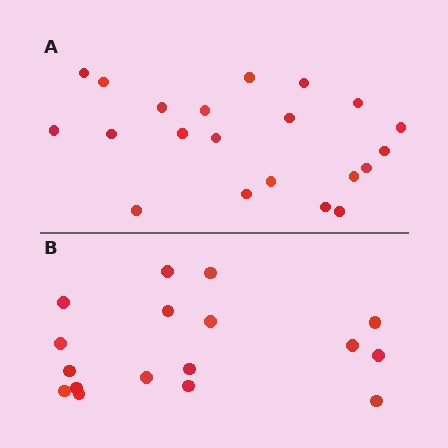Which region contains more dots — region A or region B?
Region A (the top region) has more dots.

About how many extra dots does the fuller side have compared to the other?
Region A has about 4 more dots than region B.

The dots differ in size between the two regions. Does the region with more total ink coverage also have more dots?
No. Region B has more total ink coverage because its dots are larger, but region A actually contains more individual dots. Total area can be misleading — the number of items is what matters here.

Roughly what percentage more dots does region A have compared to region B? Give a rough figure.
About 25% more.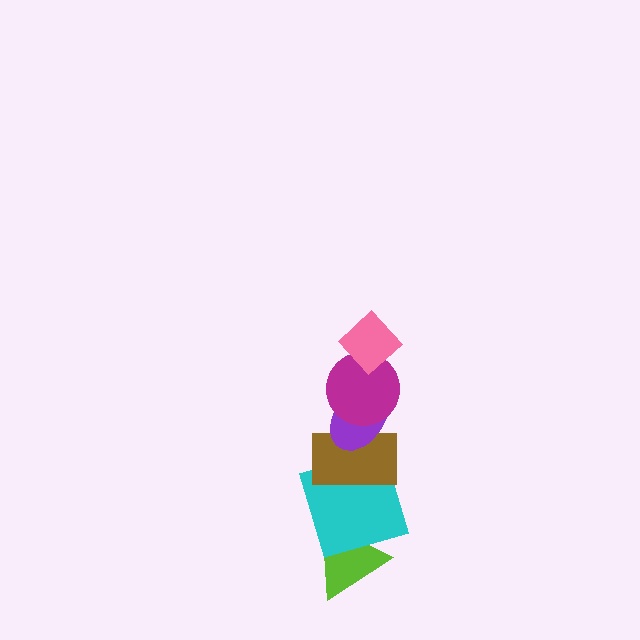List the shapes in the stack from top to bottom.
From top to bottom: the pink diamond, the magenta circle, the purple ellipse, the brown rectangle, the cyan square, the lime triangle.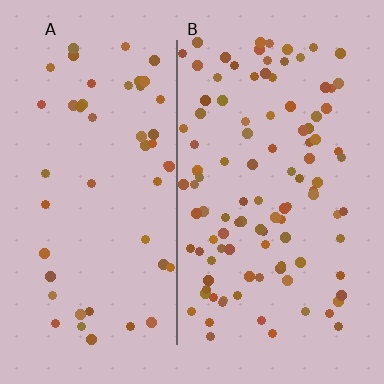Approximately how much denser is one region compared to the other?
Approximately 2.1× — region B over region A.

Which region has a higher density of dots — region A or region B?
B (the right).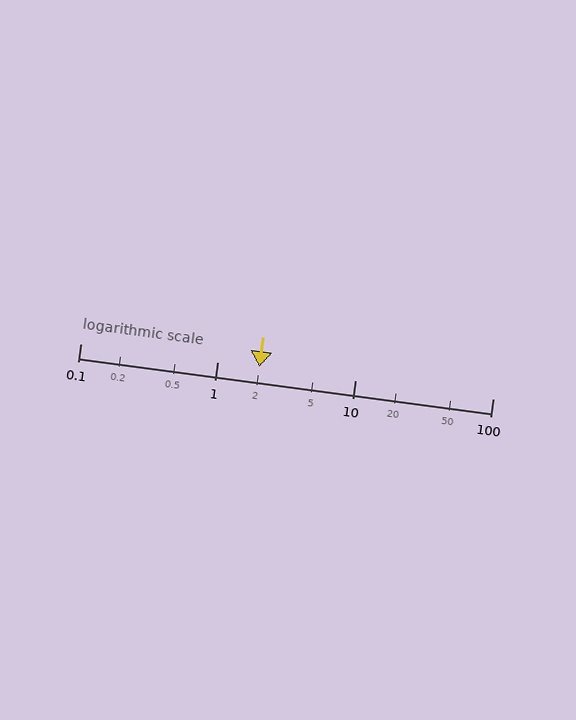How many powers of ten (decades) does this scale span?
The scale spans 3 decades, from 0.1 to 100.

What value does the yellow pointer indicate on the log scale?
The pointer indicates approximately 2.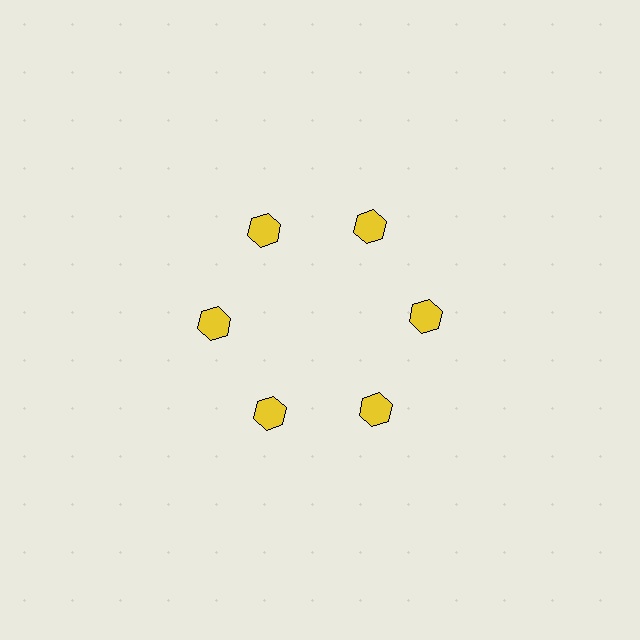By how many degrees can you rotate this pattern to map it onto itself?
The pattern maps onto itself every 60 degrees of rotation.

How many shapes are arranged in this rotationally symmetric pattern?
There are 6 shapes, arranged in 6 groups of 1.